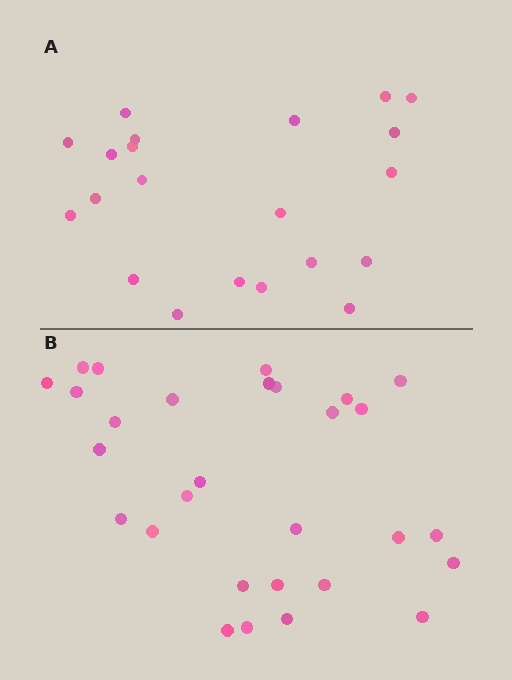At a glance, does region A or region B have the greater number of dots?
Region B (the bottom region) has more dots.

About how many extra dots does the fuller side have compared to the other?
Region B has roughly 8 or so more dots than region A.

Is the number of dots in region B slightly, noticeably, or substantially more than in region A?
Region B has noticeably more, but not dramatically so. The ratio is roughly 1.4 to 1.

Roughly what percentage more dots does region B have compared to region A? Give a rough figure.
About 40% more.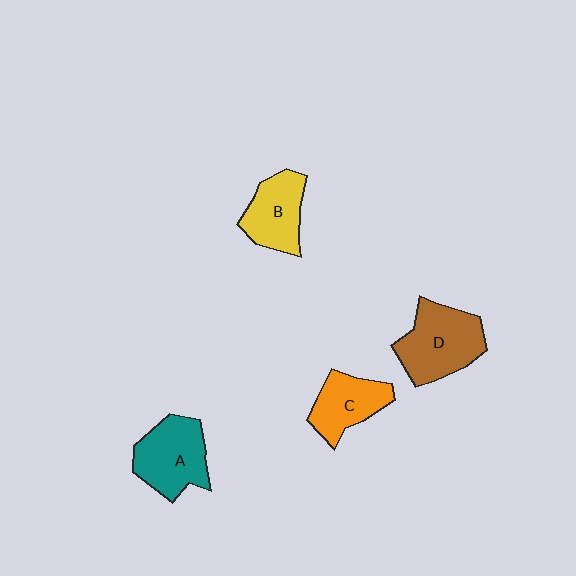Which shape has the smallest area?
Shape C (orange).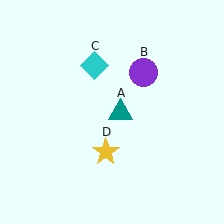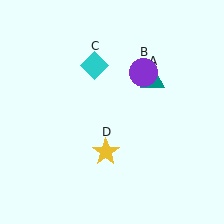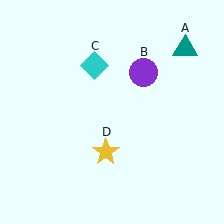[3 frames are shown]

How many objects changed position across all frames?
1 object changed position: teal triangle (object A).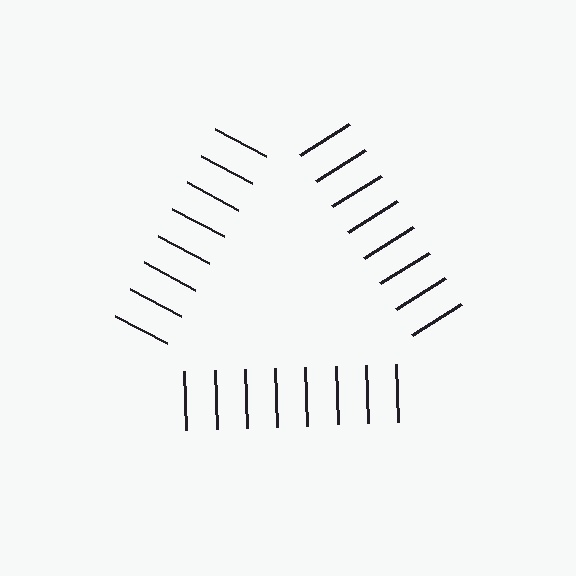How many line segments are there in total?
24 — 8 along each of the 3 edges.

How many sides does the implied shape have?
3 sides — the line-ends trace a triangle.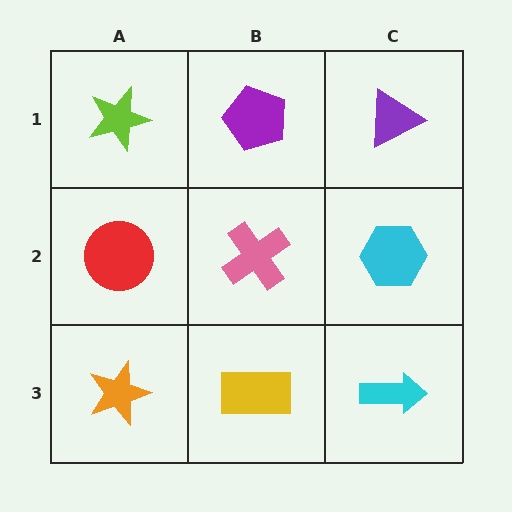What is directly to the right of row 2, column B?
A cyan hexagon.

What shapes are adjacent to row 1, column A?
A red circle (row 2, column A), a purple pentagon (row 1, column B).